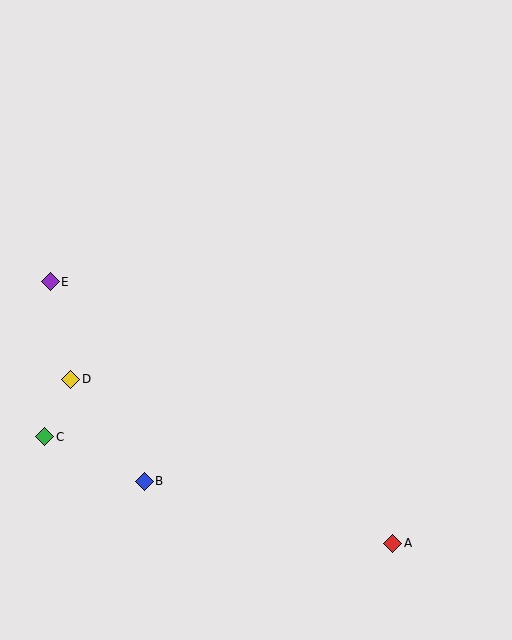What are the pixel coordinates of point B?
Point B is at (144, 481).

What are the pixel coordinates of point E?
Point E is at (50, 282).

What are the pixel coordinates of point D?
Point D is at (71, 379).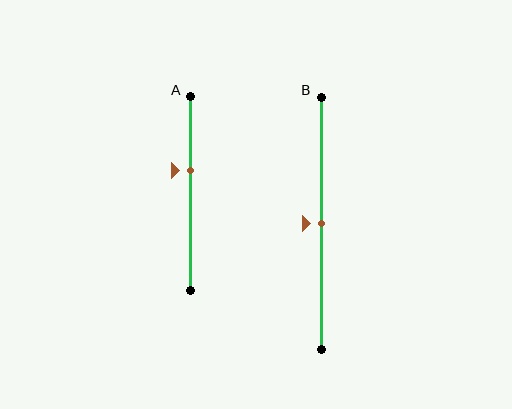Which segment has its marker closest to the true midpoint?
Segment B has its marker closest to the true midpoint.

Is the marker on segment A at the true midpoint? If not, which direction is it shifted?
No, the marker on segment A is shifted upward by about 12% of the segment length.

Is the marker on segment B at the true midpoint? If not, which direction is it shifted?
Yes, the marker on segment B is at the true midpoint.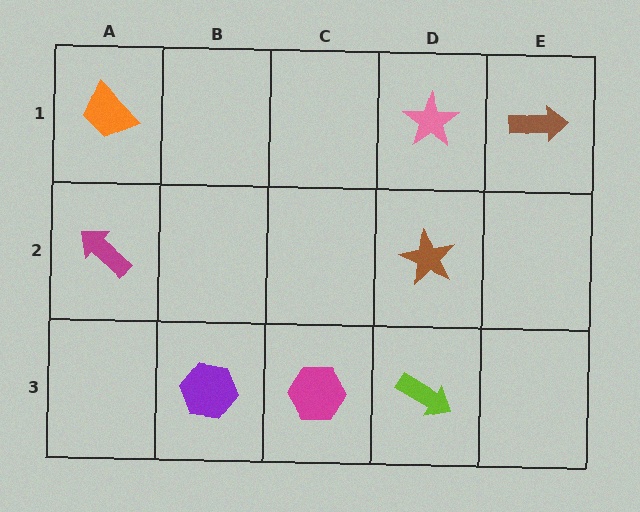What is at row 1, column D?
A pink star.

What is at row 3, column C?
A magenta hexagon.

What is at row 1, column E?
A brown arrow.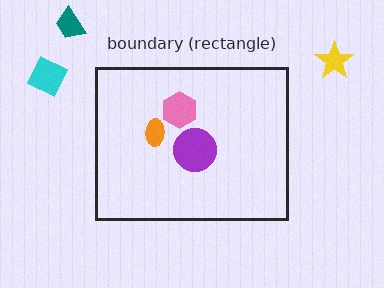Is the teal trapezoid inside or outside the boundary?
Outside.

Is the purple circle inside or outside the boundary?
Inside.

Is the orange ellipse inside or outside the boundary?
Inside.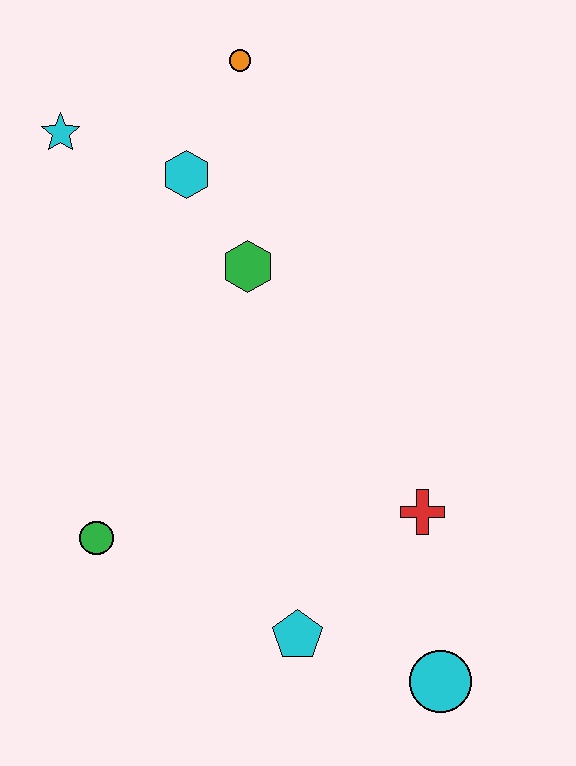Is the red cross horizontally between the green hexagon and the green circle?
No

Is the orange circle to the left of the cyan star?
No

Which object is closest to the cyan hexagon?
The green hexagon is closest to the cyan hexagon.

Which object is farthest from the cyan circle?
The cyan star is farthest from the cyan circle.